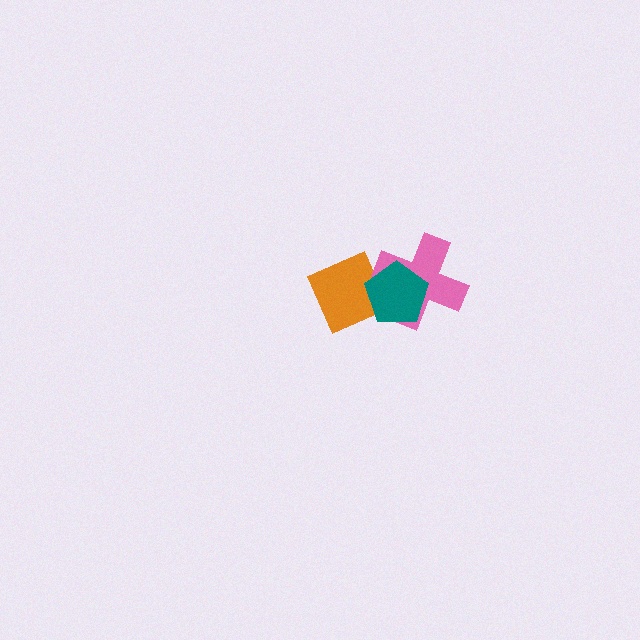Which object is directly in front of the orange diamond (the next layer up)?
The pink cross is directly in front of the orange diamond.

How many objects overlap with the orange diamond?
2 objects overlap with the orange diamond.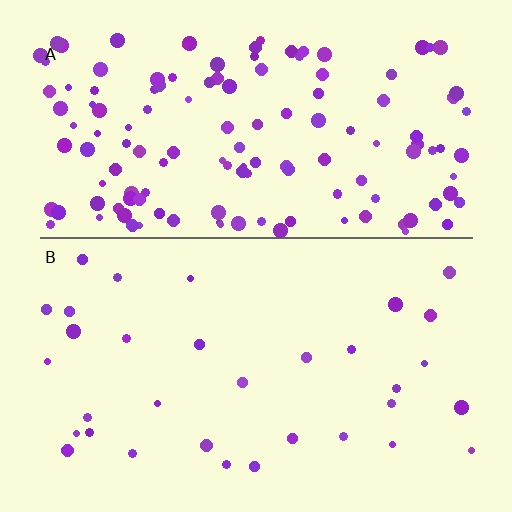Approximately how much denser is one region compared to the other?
Approximately 4.2× — region A over region B.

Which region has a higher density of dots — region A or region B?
A (the top).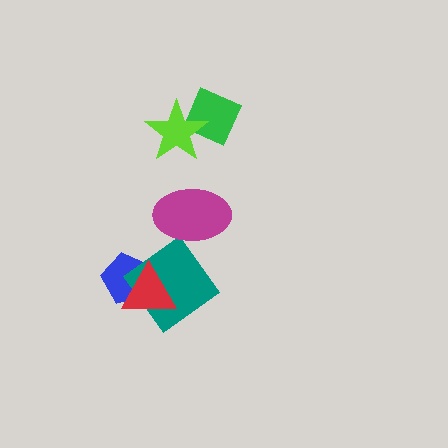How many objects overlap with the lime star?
1 object overlaps with the lime star.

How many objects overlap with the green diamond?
1 object overlaps with the green diamond.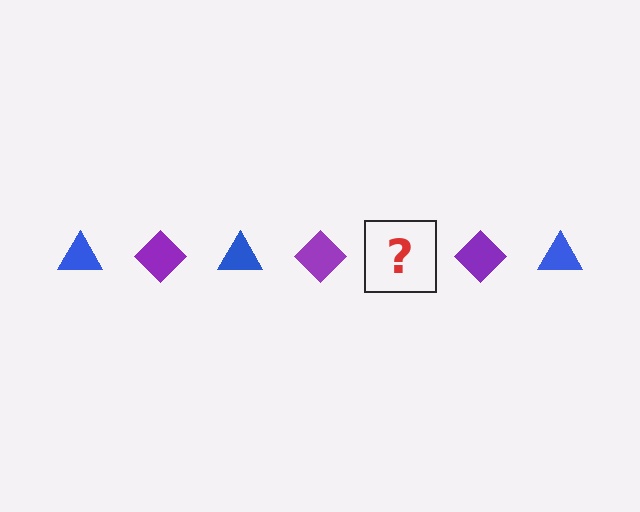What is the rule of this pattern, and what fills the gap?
The rule is that the pattern alternates between blue triangle and purple diamond. The gap should be filled with a blue triangle.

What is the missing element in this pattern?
The missing element is a blue triangle.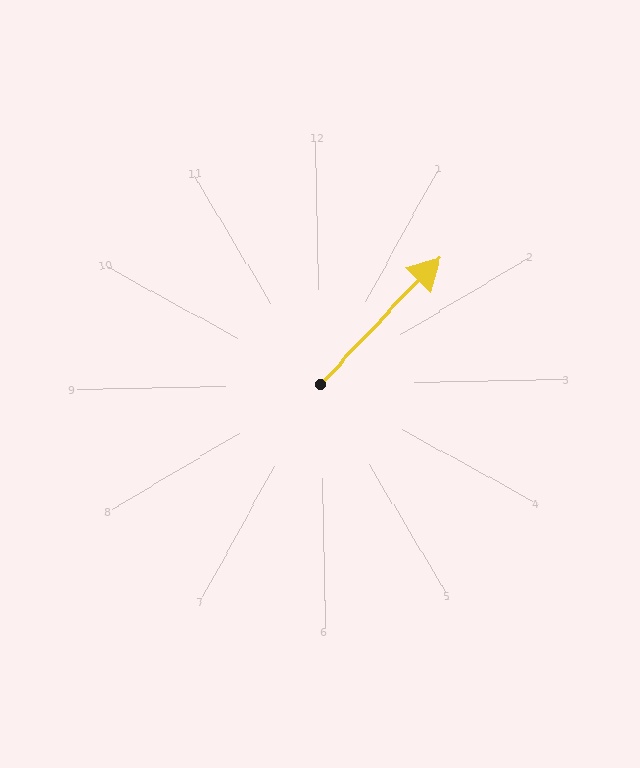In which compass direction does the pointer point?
Northeast.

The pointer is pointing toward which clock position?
Roughly 1 o'clock.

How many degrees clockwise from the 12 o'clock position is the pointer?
Approximately 44 degrees.